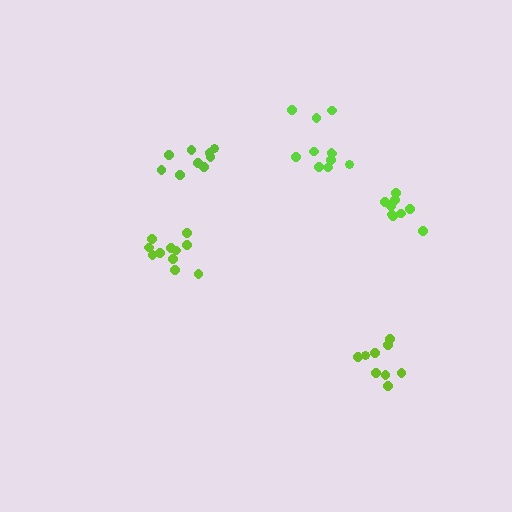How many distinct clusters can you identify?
There are 5 distinct clusters.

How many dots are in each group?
Group 1: 9 dots, Group 2: 11 dots, Group 3: 11 dots, Group 4: 9 dots, Group 5: 9 dots (49 total).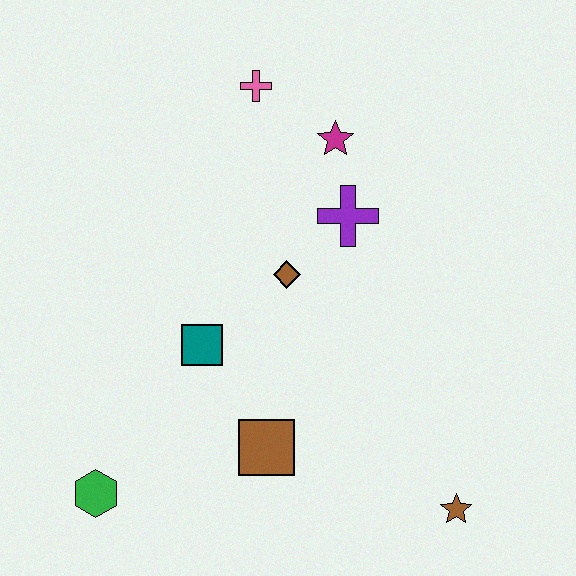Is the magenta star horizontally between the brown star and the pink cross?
Yes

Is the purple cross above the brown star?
Yes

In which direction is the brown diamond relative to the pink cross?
The brown diamond is below the pink cross.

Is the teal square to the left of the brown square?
Yes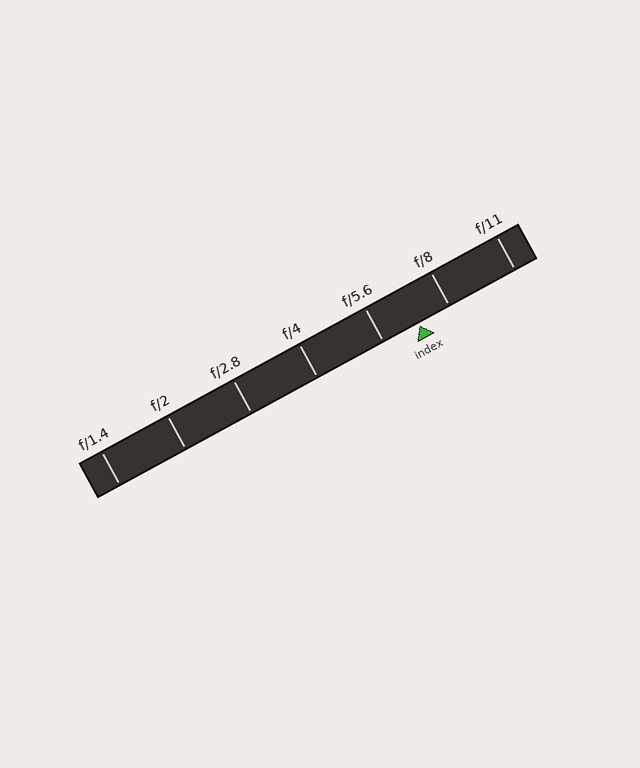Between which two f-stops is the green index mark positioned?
The index mark is between f/5.6 and f/8.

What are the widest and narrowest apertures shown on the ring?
The widest aperture shown is f/1.4 and the narrowest is f/11.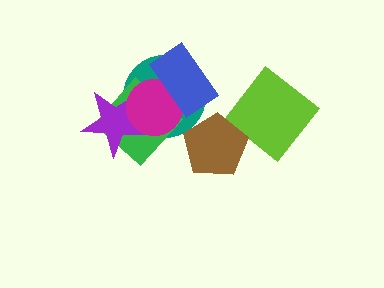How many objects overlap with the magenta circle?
4 objects overlap with the magenta circle.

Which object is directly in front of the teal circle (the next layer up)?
The green diamond is directly in front of the teal circle.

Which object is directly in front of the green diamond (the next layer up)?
The purple star is directly in front of the green diamond.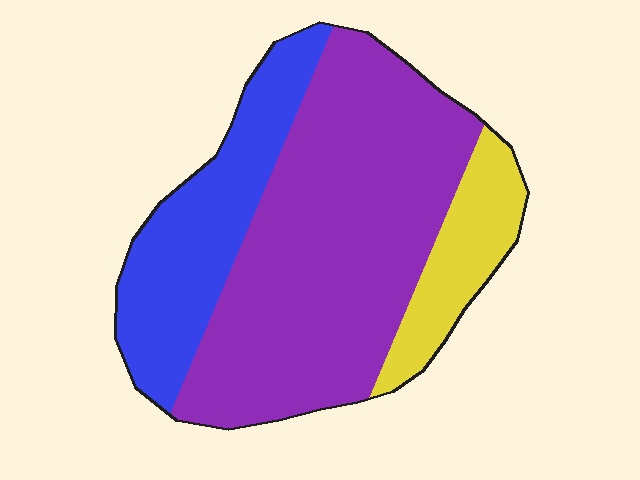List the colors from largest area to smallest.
From largest to smallest: purple, blue, yellow.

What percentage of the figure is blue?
Blue covers about 25% of the figure.